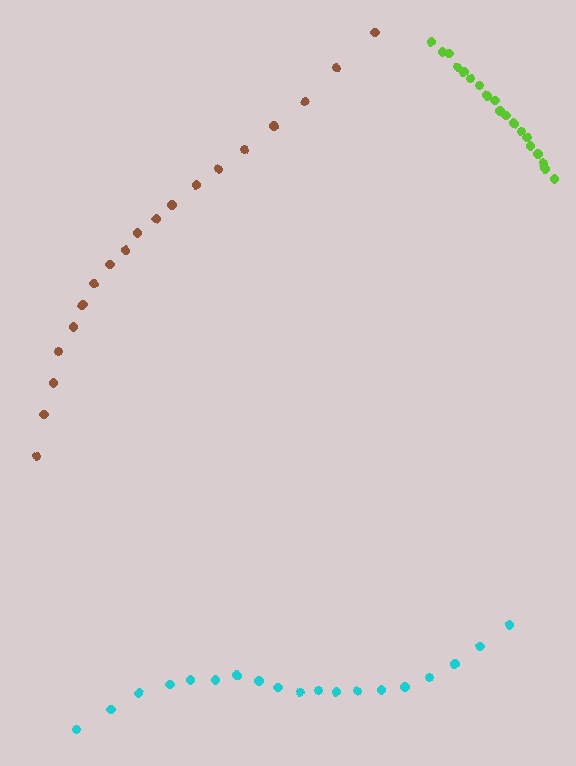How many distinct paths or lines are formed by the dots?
There are 3 distinct paths.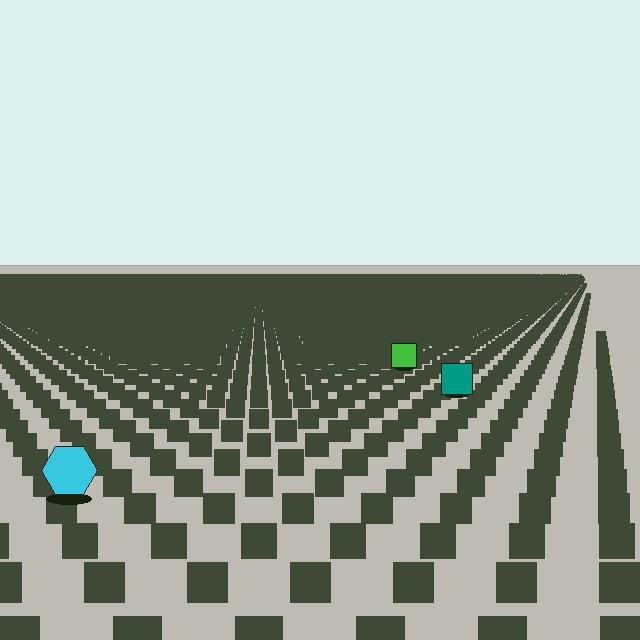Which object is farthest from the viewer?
The green square is farthest from the viewer. It appears smaller and the ground texture around it is denser.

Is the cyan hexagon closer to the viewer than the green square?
Yes. The cyan hexagon is closer — you can tell from the texture gradient: the ground texture is coarser near it.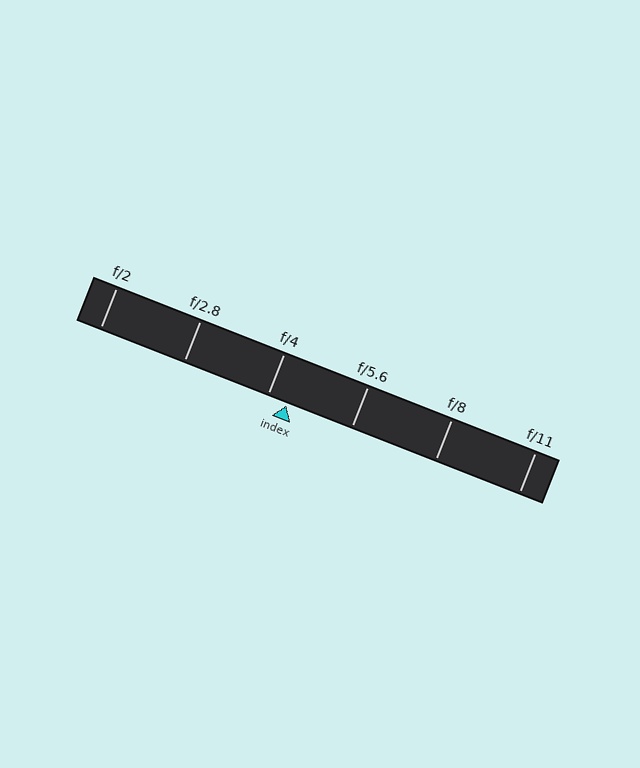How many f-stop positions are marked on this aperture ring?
There are 6 f-stop positions marked.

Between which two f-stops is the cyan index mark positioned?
The index mark is between f/4 and f/5.6.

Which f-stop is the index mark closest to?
The index mark is closest to f/4.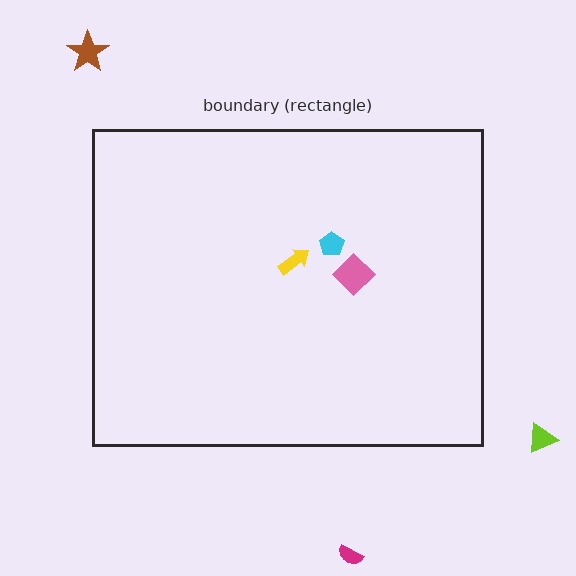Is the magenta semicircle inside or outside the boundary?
Outside.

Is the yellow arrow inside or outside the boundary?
Inside.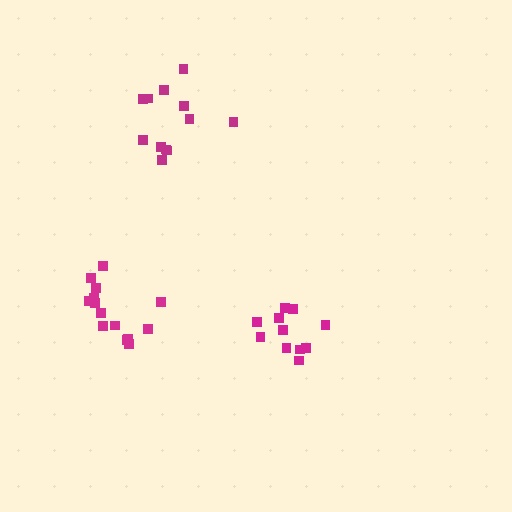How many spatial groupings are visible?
There are 3 spatial groupings.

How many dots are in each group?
Group 1: 11 dots, Group 2: 14 dots, Group 3: 12 dots (37 total).